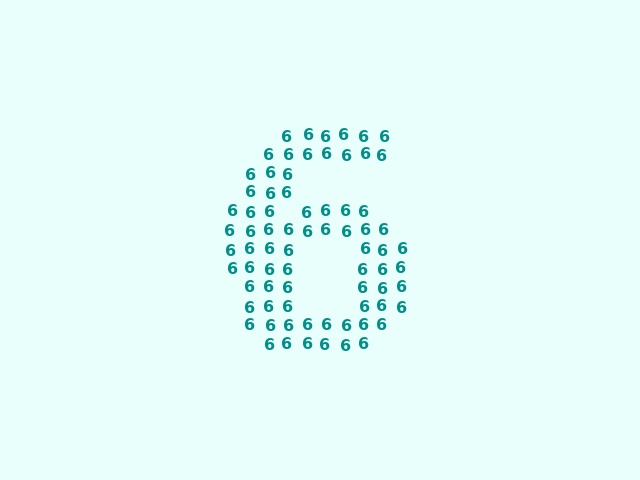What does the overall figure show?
The overall figure shows the digit 6.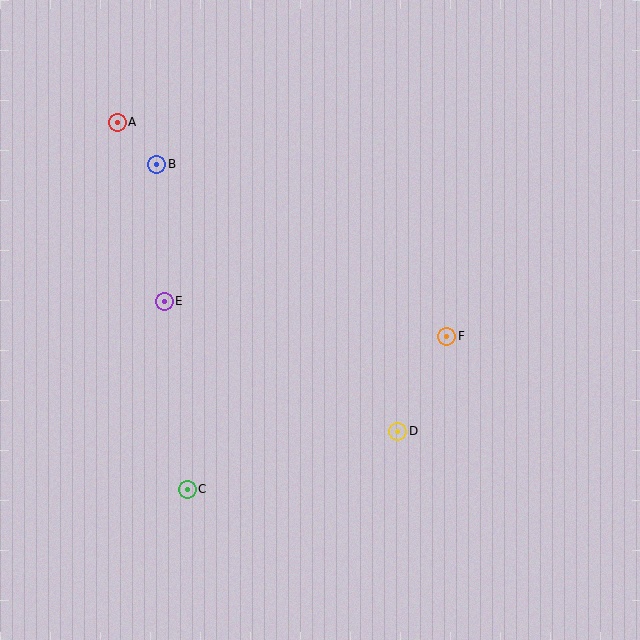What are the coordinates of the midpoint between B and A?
The midpoint between B and A is at (137, 143).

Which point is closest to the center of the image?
Point F at (447, 336) is closest to the center.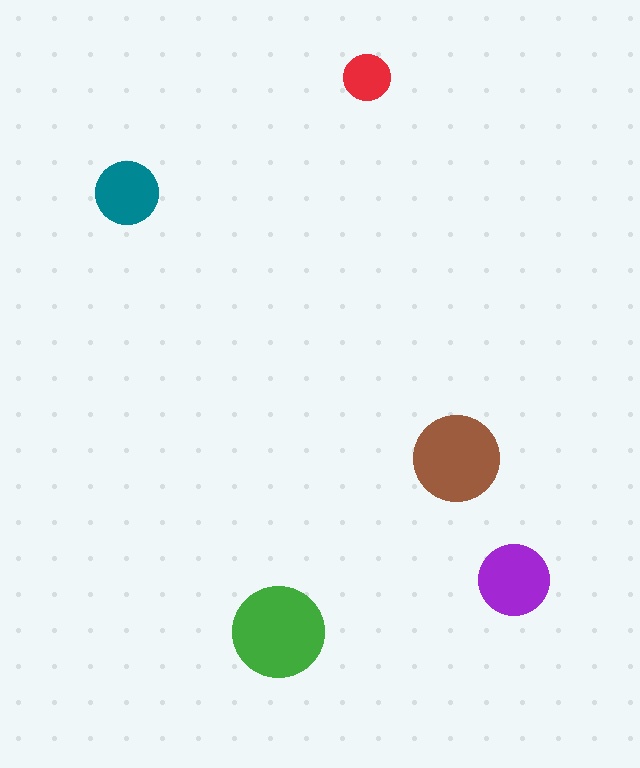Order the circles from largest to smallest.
the green one, the brown one, the purple one, the teal one, the red one.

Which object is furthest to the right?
The purple circle is rightmost.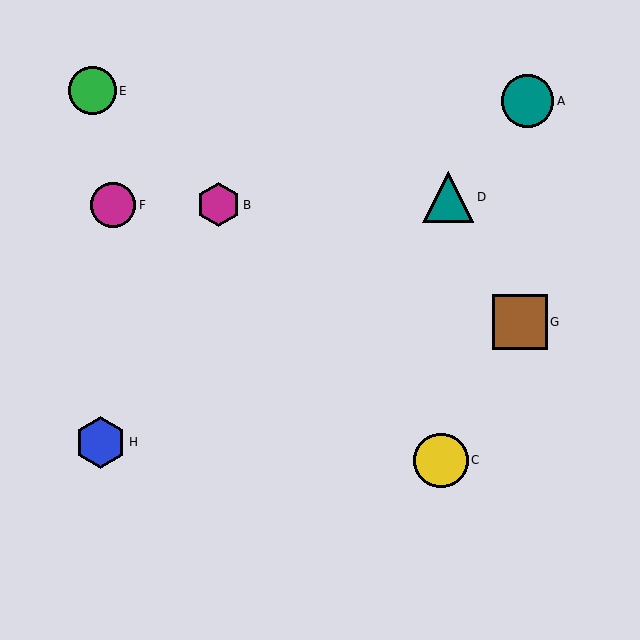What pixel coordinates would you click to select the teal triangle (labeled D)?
Click at (448, 197) to select the teal triangle D.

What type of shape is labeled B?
Shape B is a magenta hexagon.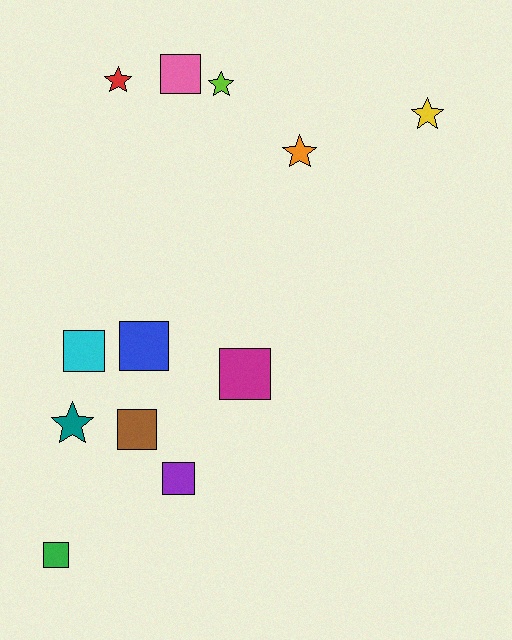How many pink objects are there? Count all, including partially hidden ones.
There is 1 pink object.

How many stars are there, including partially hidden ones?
There are 5 stars.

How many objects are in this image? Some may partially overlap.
There are 12 objects.